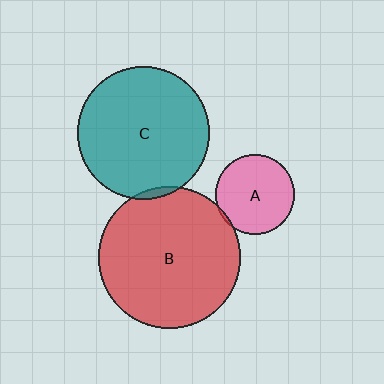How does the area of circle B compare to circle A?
Approximately 3.2 times.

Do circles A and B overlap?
Yes.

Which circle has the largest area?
Circle B (red).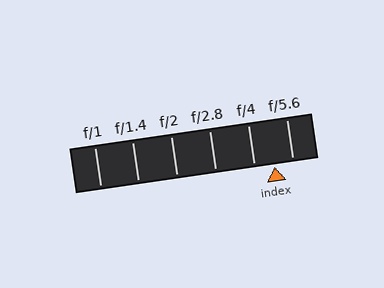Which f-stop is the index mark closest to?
The index mark is closest to f/5.6.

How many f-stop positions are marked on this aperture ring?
There are 6 f-stop positions marked.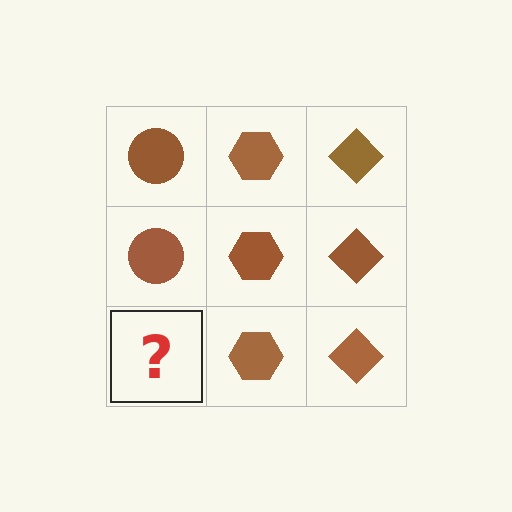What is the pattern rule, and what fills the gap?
The rule is that each column has a consistent shape. The gap should be filled with a brown circle.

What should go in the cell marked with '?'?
The missing cell should contain a brown circle.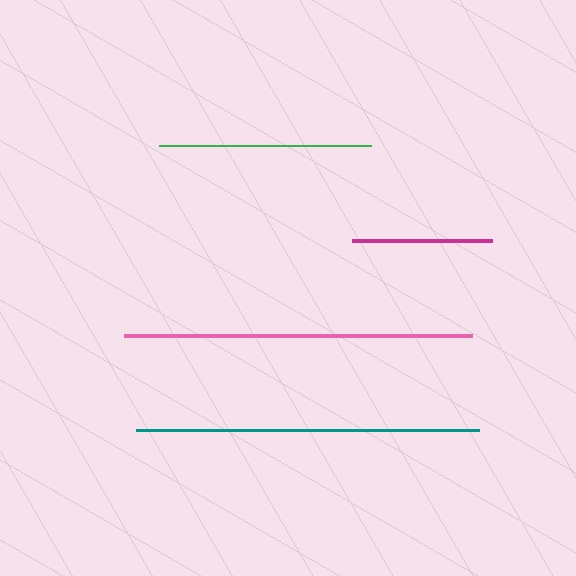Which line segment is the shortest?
The magenta line is the shortest at approximately 141 pixels.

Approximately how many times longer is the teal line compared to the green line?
The teal line is approximately 1.6 times the length of the green line.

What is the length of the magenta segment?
The magenta segment is approximately 141 pixels long.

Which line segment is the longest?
The pink line is the longest at approximately 348 pixels.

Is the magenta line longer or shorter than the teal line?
The teal line is longer than the magenta line.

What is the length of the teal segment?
The teal segment is approximately 342 pixels long.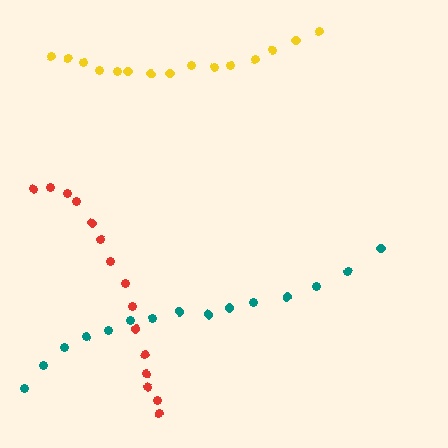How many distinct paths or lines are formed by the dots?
There are 3 distinct paths.